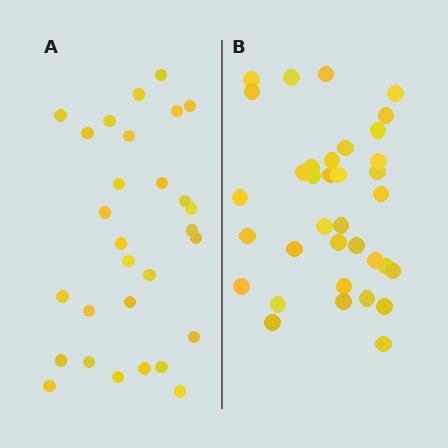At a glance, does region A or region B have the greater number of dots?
Region B (the right region) has more dots.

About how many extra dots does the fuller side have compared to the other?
Region B has about 6 more dots than region A.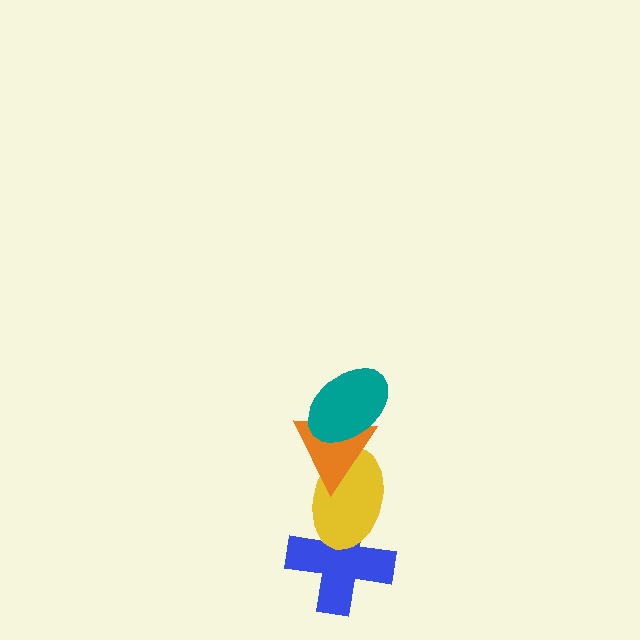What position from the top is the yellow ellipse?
The yellow ellipse is 3rd from the top.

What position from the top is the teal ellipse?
The teal ellipse is 1st from the top.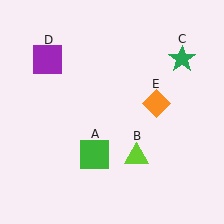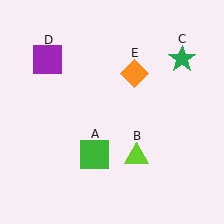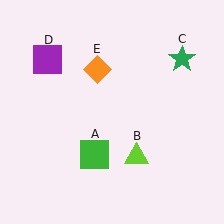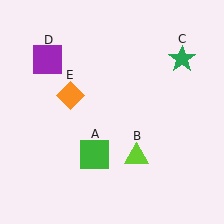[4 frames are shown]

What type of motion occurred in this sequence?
The orange diamond (object E) rotated counterclockwise around the center of the scene.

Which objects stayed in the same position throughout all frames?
Green square (object A) and lime triangle (object B) and green star (object C) and purple square (object D) remained stationary.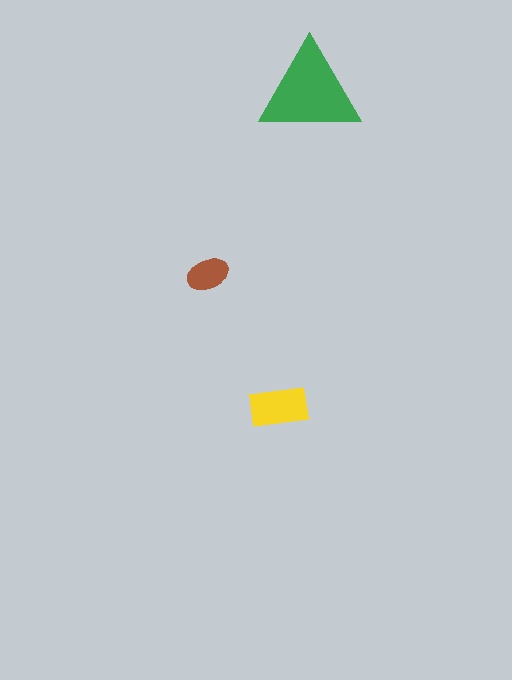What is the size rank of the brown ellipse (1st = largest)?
3rd.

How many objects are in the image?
There are 3 objects in the image.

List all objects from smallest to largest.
The brown ellipse, the yellow rectangle, the green triangle.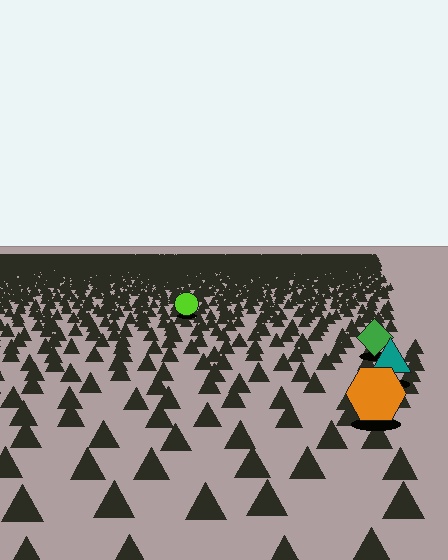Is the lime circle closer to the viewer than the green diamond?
No. The green diamond is closer — you can tell from the texture gradient: the ground texture is coarser near it.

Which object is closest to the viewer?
The orange hexagon is closest. The texture marks near it are larger and more spread out.